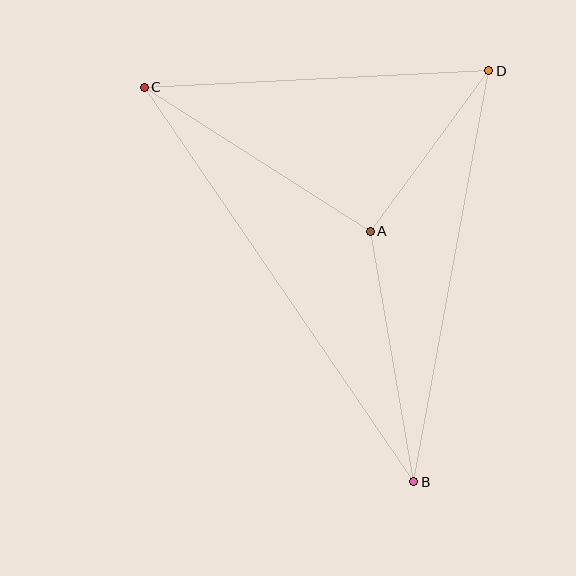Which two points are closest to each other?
Points A and D are closest to each other.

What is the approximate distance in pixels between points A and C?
The distance between A and C is approximately 268 pixels.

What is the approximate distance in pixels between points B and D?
The distance between B and D is approximately 418 pixels.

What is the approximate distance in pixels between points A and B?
The distance between A and B is approximately 254 pixels.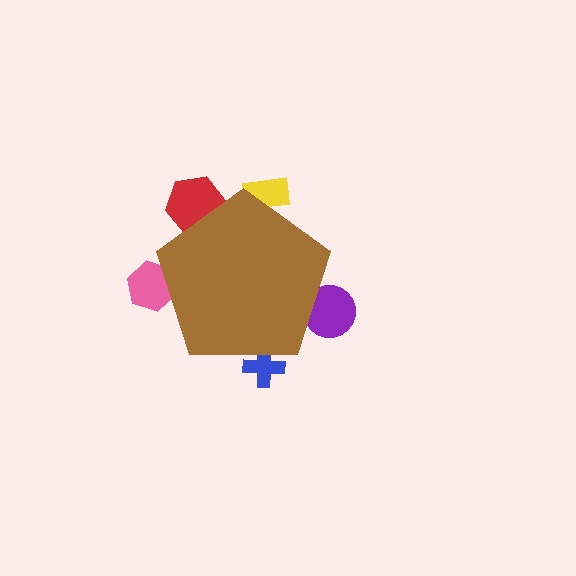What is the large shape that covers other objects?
A brown pentagon.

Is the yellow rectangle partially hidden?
Yes, the yellow rectangle is partially hidden behind the brown pentagon.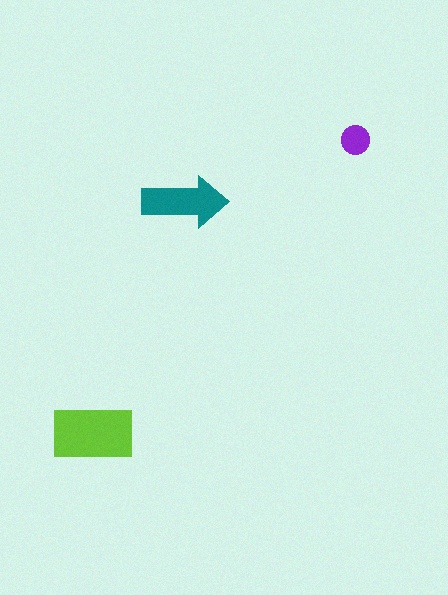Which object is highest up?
The purple circle is topmost.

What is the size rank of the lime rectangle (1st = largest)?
1st.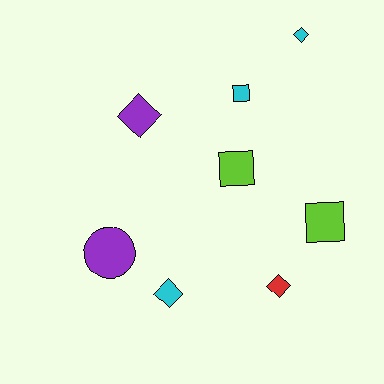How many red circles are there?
There are no red circles.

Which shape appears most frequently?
Diamond, with 4 objects.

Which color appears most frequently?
Cyan, with 3 objects.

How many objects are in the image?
There are 8 objects.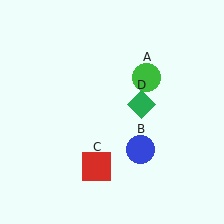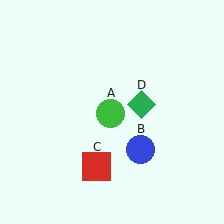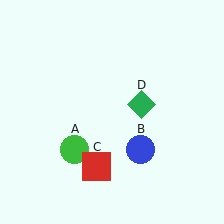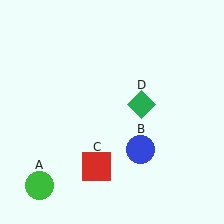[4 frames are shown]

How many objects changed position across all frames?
1 object changed position: green circle (object A).